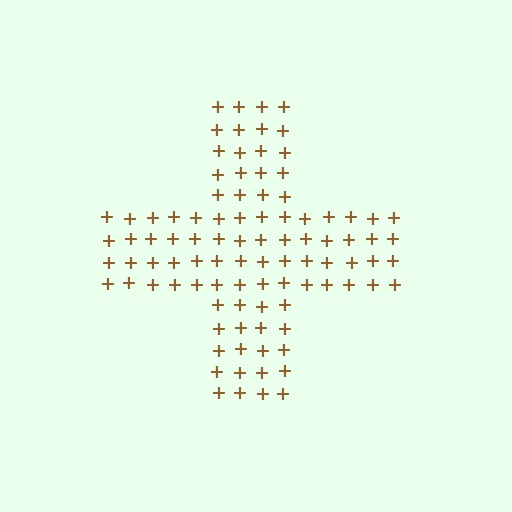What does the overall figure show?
The overall figure shows a cross.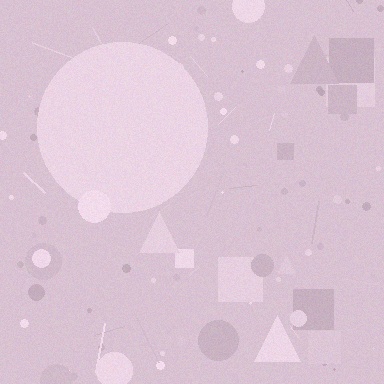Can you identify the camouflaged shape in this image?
The camouflaged shape is a circle.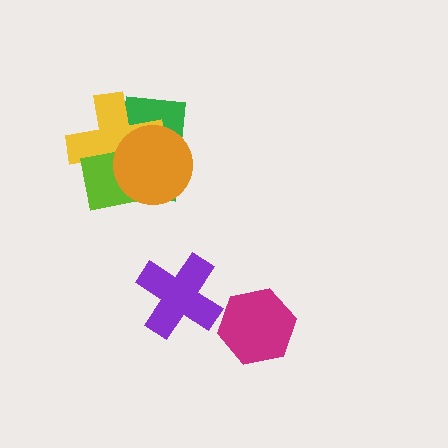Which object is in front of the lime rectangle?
The orange circle is in front of the lime rectangle.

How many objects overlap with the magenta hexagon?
0 objects overlap with the magenta hexagon.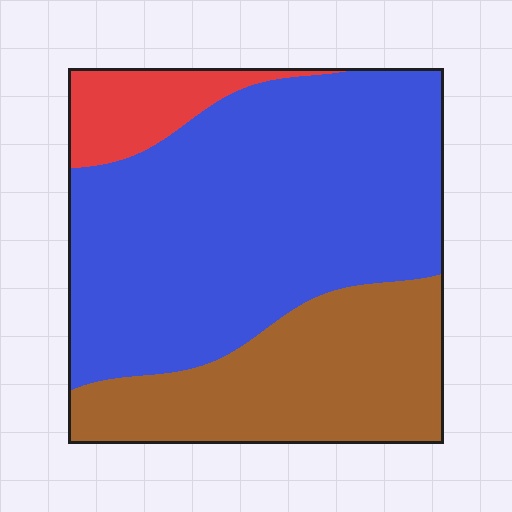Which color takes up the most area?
Blue, at roughly 60%.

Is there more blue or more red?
Blue.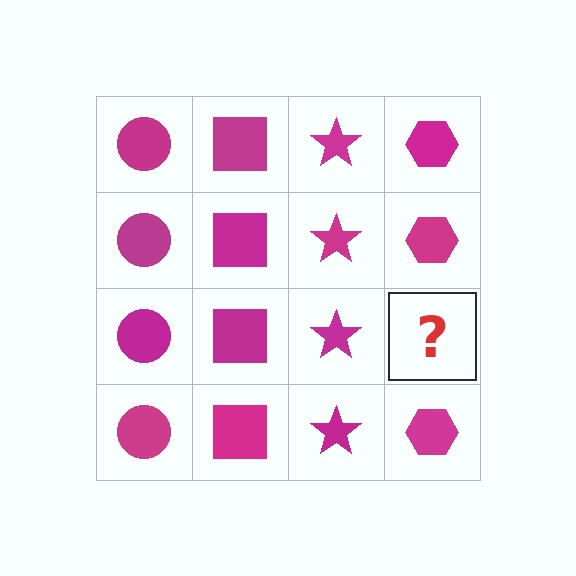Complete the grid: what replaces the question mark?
The question mark should be replaced with a magenta hexagon.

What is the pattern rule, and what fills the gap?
The rule is that each column has a consistent shape. The gap should be filled with a magenta hexagon.